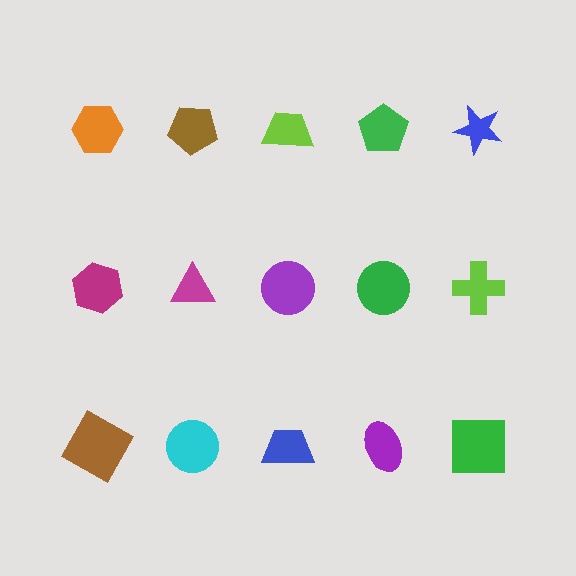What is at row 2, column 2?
A magenta triangle.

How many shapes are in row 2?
5 shapes.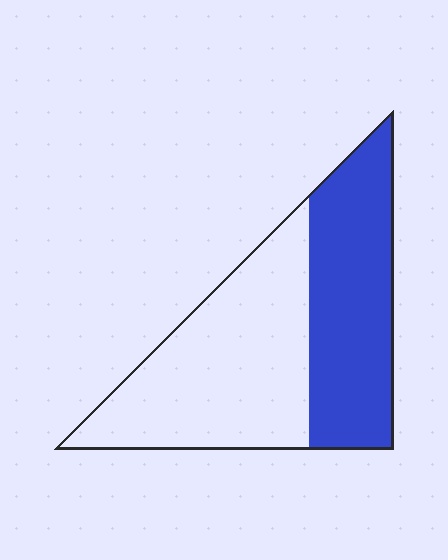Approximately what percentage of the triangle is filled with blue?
Approximately 45%.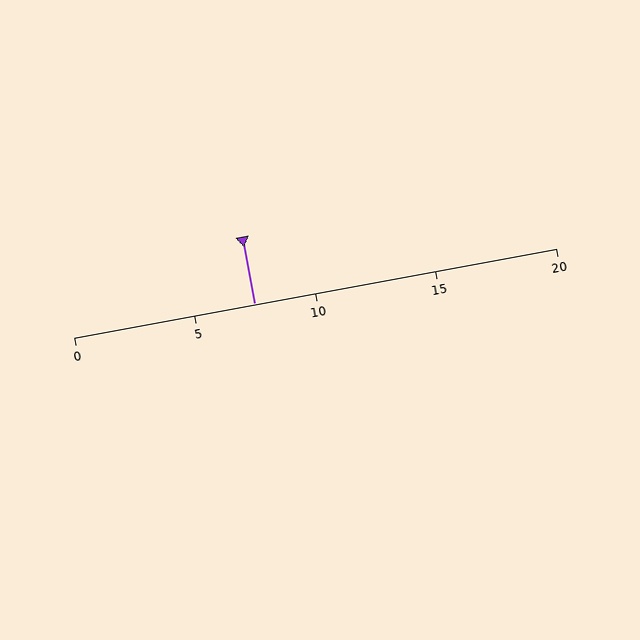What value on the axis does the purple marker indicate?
The marker indicates approximately 7.5.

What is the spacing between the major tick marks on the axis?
The major ticks are spaced 5 apart.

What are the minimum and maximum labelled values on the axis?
The axis runs from 0 to 20.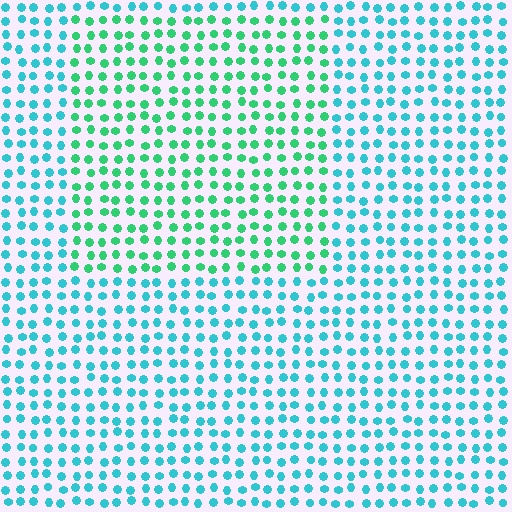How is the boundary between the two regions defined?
The boundary is defined purely by a slight shift in hue (about 39 degrees). Spacing, size, and orientation are identical on both sides.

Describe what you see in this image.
The image is filled with small cyan elements in a uniform arrangement. A rectangle-shaped region is visible where the elements are tinted to a slightly different hue, forming a subtle color boundary.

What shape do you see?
I see a rectangle.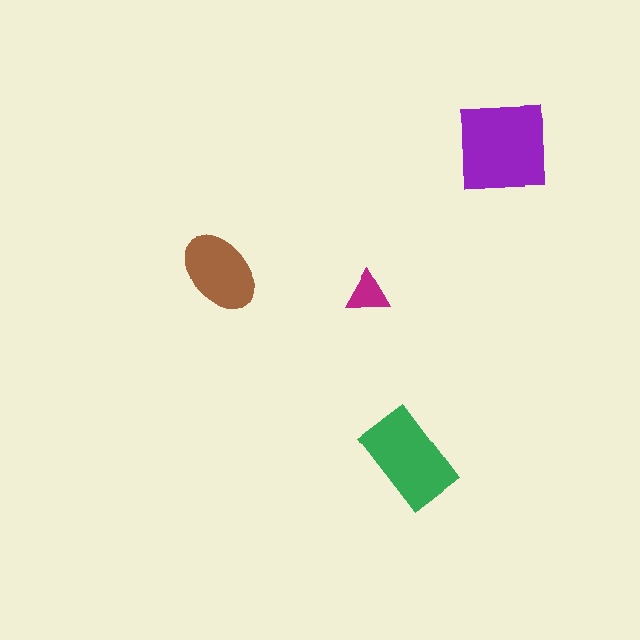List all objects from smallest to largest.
The magenta triangle, the brown ellipse, the green rectangle, the purple square.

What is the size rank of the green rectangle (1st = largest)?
2nd.